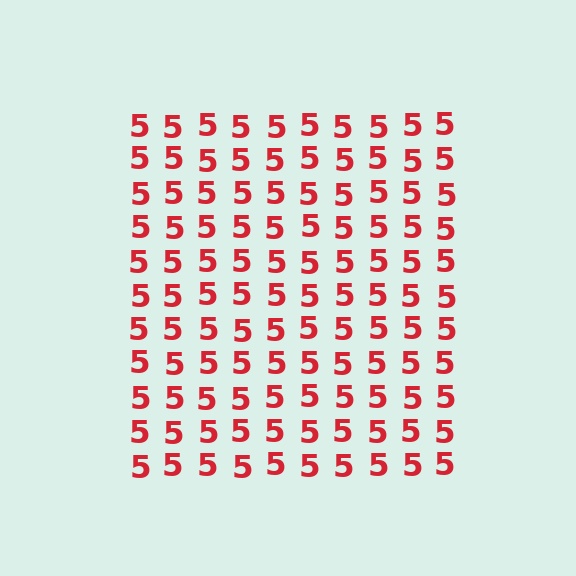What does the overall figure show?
The overall figure shows a square.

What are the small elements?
The small elements are digit 5's.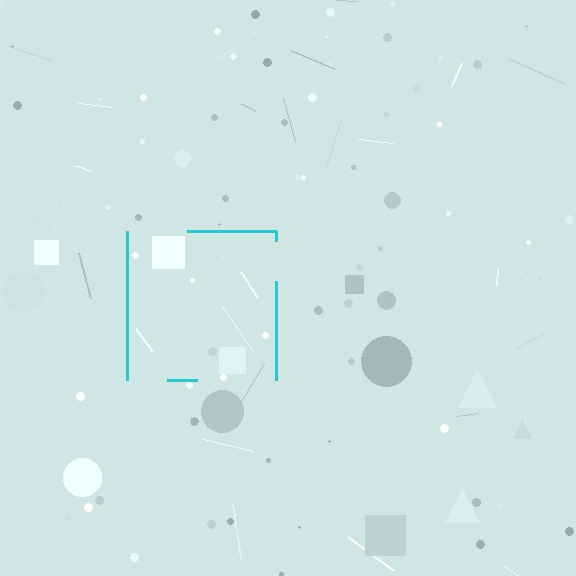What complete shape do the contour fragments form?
The contour fragments form a square.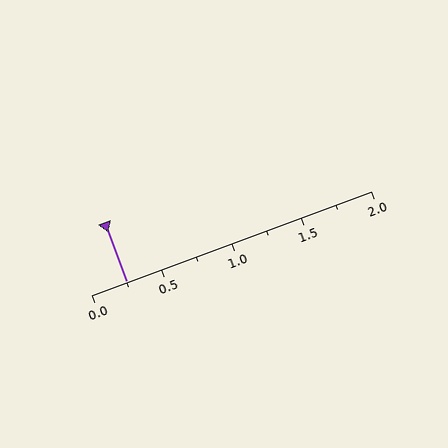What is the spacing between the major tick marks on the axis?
The major ticks are spaced 0.5 apart.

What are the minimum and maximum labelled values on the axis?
The axis runs from 0.0 to 2.0.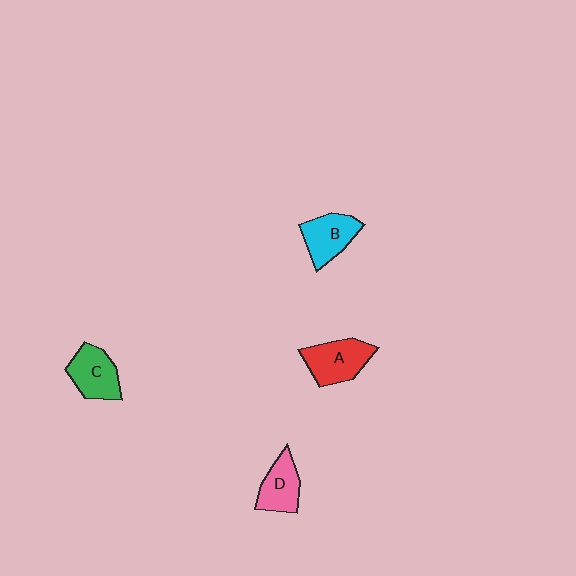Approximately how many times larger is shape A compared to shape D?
Approximately 1.2 times.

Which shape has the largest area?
Shape A (red).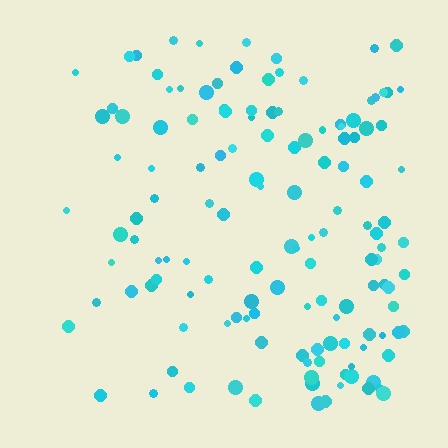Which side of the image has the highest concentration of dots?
The right.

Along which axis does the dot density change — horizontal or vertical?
Horizontal.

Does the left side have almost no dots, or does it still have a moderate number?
Still a moderate number, just noticeably fewer than the right.